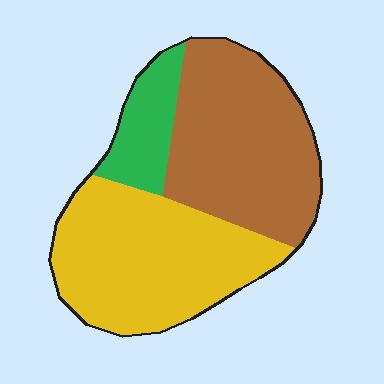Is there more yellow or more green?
Yellow.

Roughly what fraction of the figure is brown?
Brown covers roughly 45% of the figure.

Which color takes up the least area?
Green, at roughly 15%.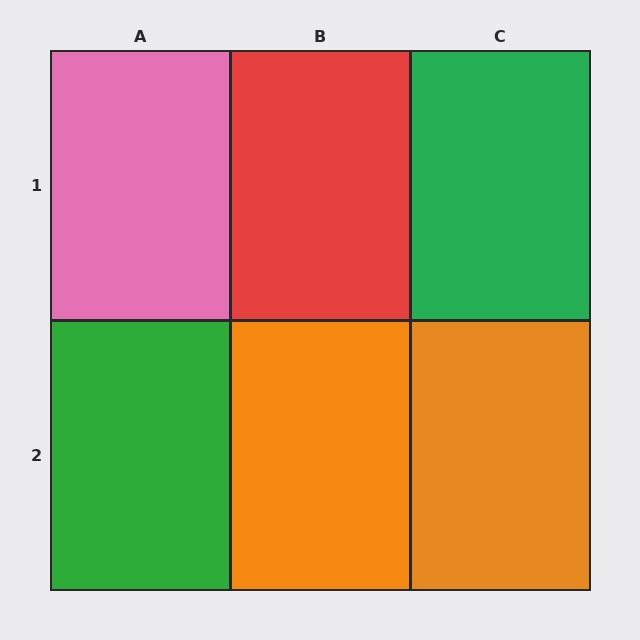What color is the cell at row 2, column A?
Green.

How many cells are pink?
1 cell is pink.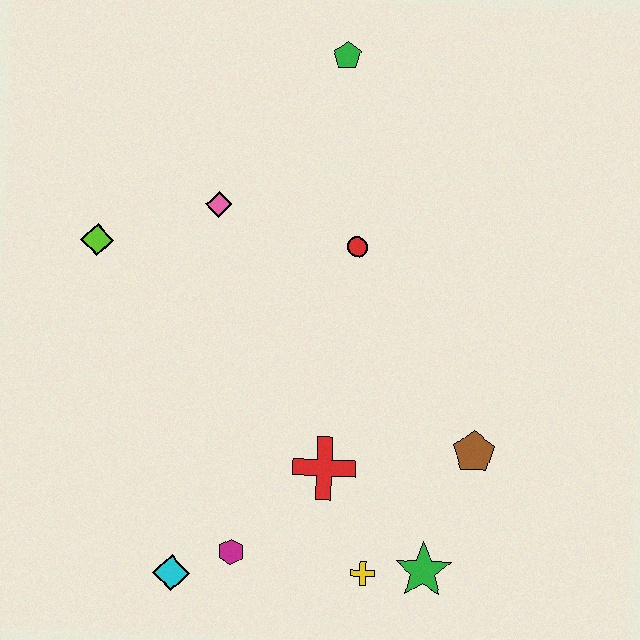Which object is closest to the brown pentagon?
The green star is closest to the brown pentagon.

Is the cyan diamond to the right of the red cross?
No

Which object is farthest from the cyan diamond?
The green pentagon is farthest from the cyan diamond.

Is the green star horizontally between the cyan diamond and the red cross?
No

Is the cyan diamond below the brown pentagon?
Yes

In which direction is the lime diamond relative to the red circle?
The lime diamond is to the left of the red circle.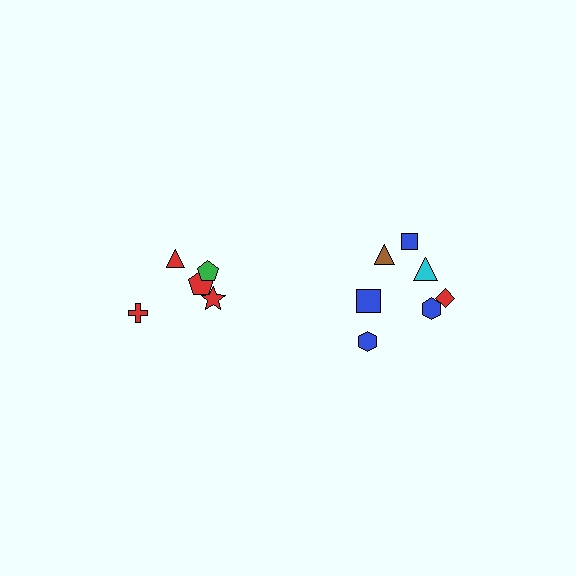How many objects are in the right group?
There are 7 objects.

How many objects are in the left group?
There are 5 objects.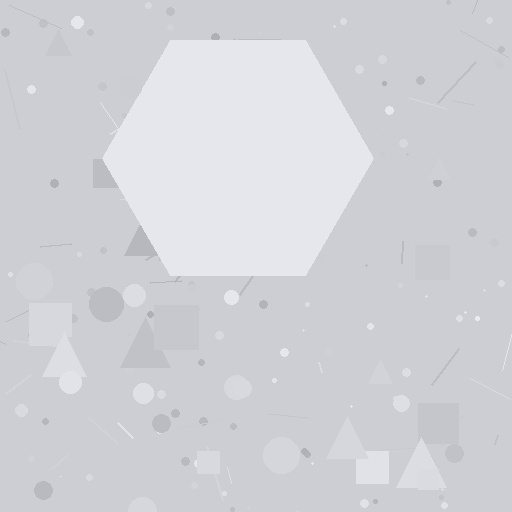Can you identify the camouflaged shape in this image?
The camouflaged shape is a hexagon.